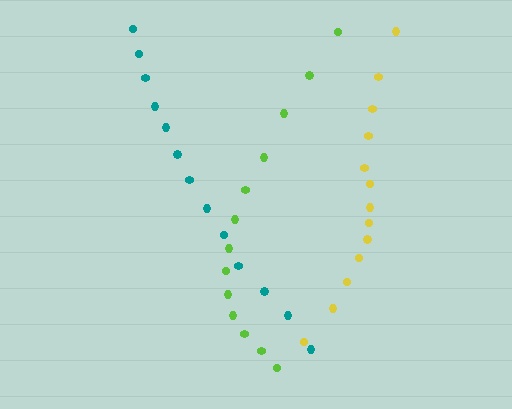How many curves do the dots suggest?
There are 3 distinct paths.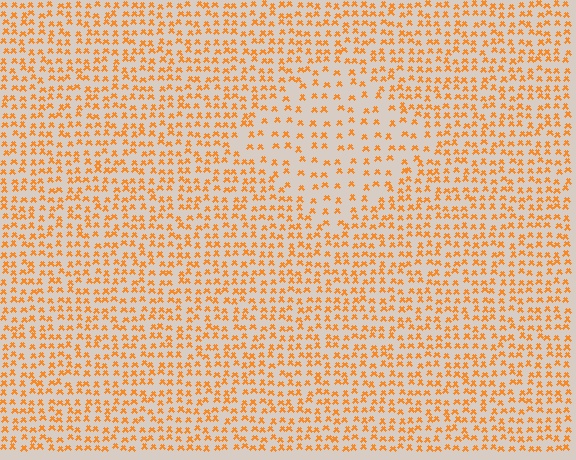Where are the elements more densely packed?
The elements are more densely packed outside the diamond boundary.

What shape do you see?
I see a diamond.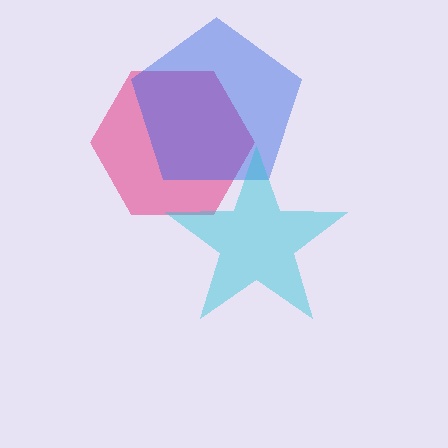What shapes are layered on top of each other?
The layered shapes are: a pink hexagon, a blue pentagon, a cyan star.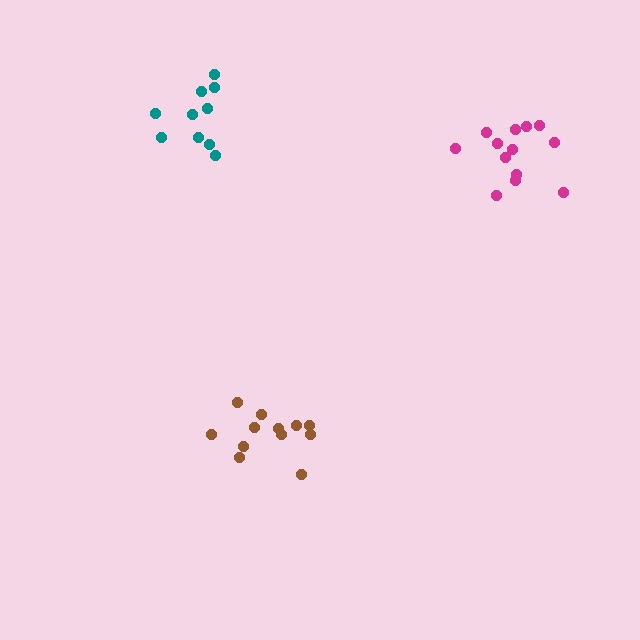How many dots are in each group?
Group 1: 13 dots, Group 2: 12 dots, Group 3: 10 dots (35 total).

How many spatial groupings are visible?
There are 3 spatial groupings.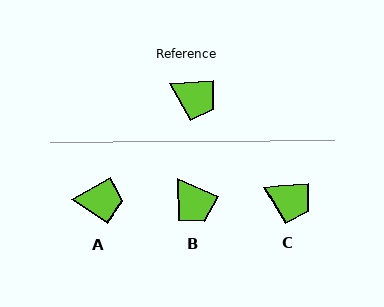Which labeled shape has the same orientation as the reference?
C.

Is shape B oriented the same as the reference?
No, it is off by about 28 degrees.